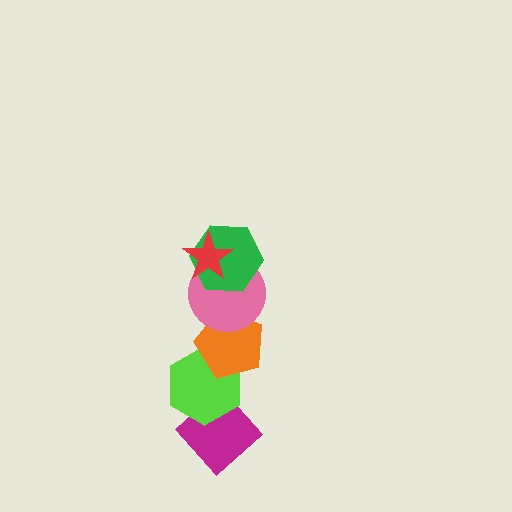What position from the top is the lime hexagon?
The lime hexagon is 5th from the top.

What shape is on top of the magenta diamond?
The lime hexagon is on top of the magenta diamond.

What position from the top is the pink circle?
The pink circle is 3rd from the top.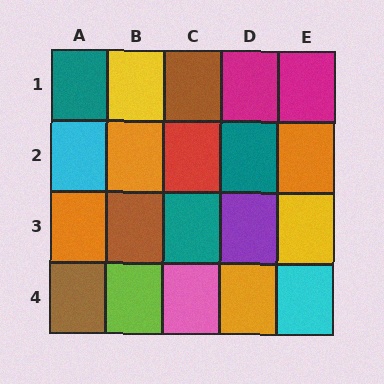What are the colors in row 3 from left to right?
Orange, brown, teal, purple, yellow.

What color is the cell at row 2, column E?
Orange.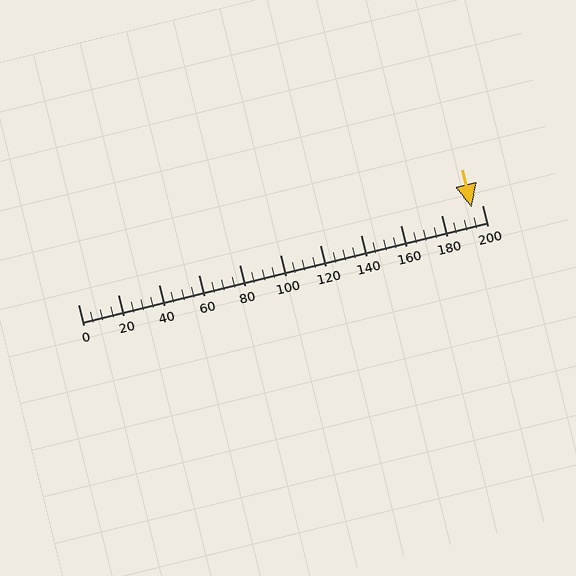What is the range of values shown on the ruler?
The ruler shows values from 0 to 200.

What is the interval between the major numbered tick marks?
The major tick marks are spaced 20 units apart.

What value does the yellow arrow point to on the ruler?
The yellow arrow points to approximately 195.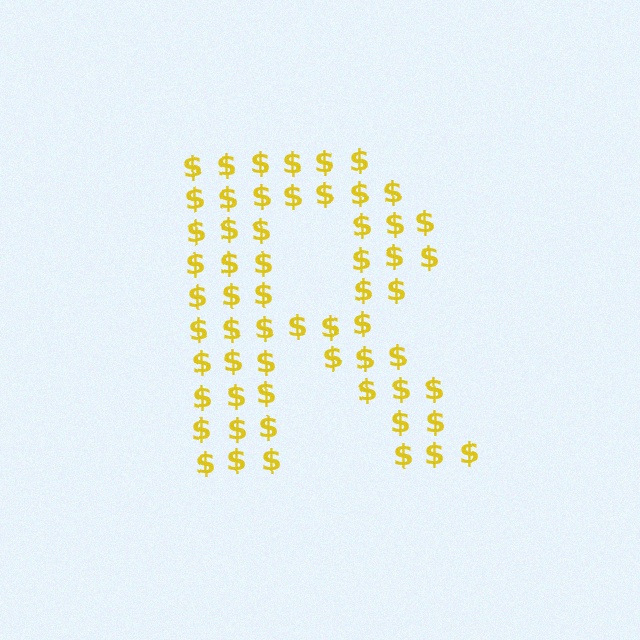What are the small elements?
The small elements are dollar signs.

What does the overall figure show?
The overall figure shows the letter R.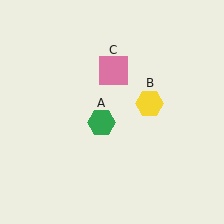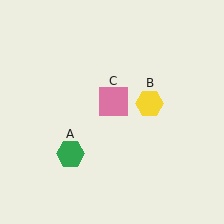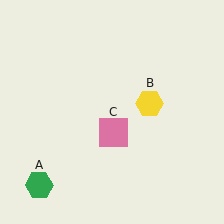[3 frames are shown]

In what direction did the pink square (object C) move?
The pink square (object C) moved down.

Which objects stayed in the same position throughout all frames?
Yellow hexagon (object B) remained stationary.